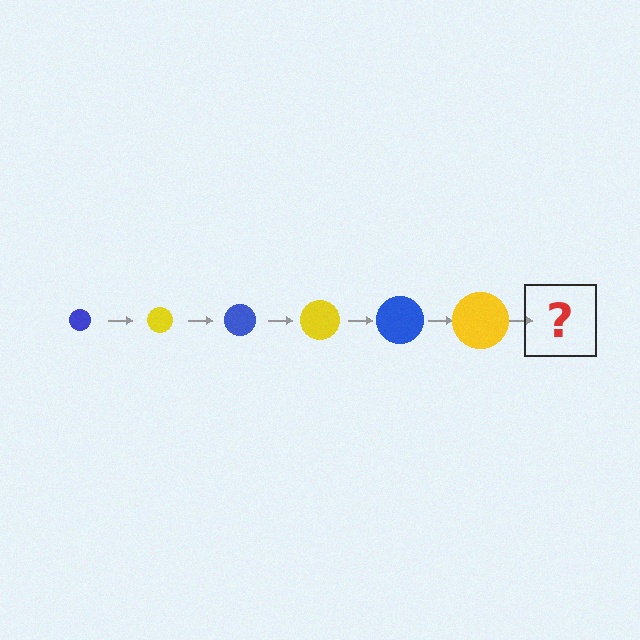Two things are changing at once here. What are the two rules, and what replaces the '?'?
The two rules are that the circle grows larger each step and the color cycles through blue and yellow. The '?' should be a blue circle, larger than the previous one.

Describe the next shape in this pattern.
It should be a blue circle, larger than the previous one.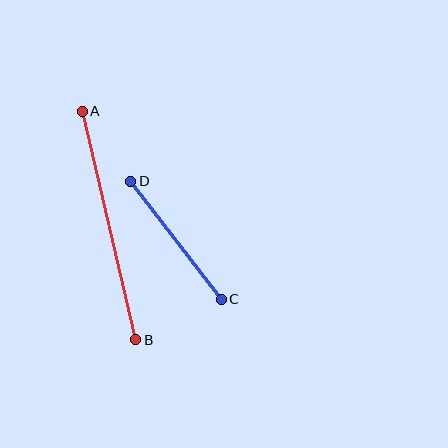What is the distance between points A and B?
The distance is approximately 235 pixels.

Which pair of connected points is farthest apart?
Points A and B are farthest apart.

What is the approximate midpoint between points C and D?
The midpoint is at approximately (176, 240) pixels.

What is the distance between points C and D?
The distance is approximately 149 pixels.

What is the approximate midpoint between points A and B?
The midpoint is at approximately (109, 225) pixels.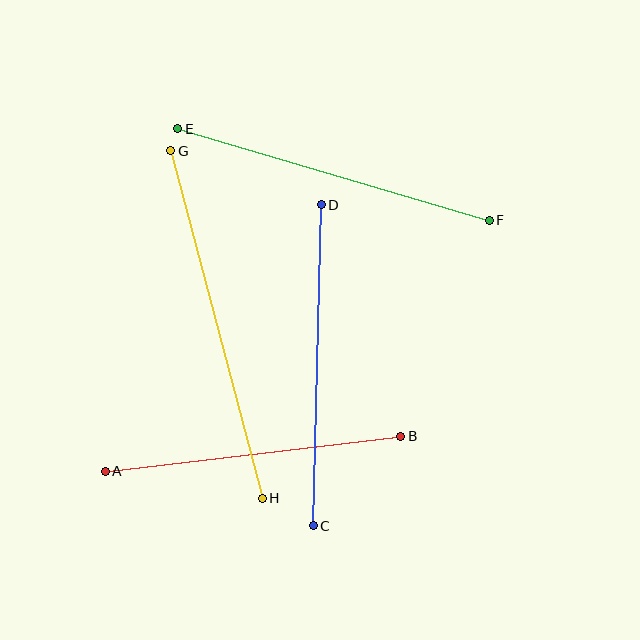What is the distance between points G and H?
The distance is approximately 360 pixels.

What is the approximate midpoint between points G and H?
The midpoint is at approximately (217, 325) pixels.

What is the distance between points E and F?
The distance is approximately 325 pixels.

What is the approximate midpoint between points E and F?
The midpoint is at approximately (334, 174) pixels.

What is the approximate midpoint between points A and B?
The midpoint is at approximately (253, 454) pixels.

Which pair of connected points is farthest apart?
Points G and H are farthest apart.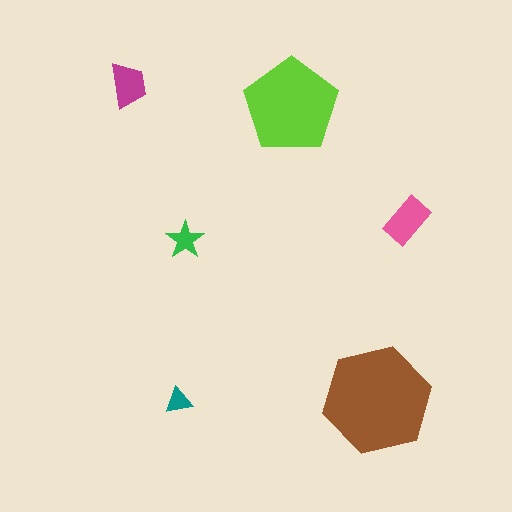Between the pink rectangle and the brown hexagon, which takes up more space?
The brown hexagon.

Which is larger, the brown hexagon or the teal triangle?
The brown hexagon.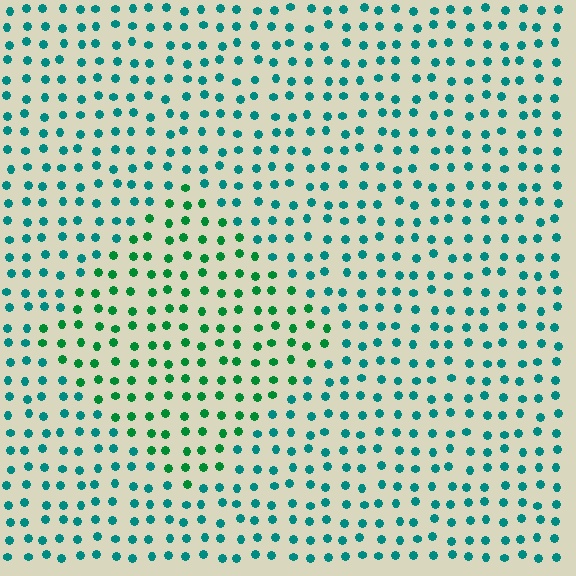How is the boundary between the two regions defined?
The boundary is defined purely by a slight shift in hue (about 35 degrees). Spacing, size, and orientation are identical on both sides.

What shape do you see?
I see a diamond.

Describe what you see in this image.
The image is filled with small teal elements in a uniform arrangement. A diamond-shaped region is visible where the elements are tinted to a slightly different hue, forming a subtle color boundary.